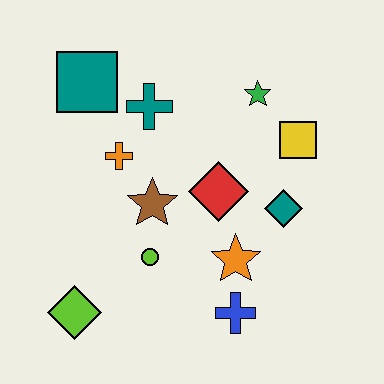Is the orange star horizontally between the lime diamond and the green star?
Yes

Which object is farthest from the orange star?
The teal square is farthest from the orange star.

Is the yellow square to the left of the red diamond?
No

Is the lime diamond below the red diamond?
Yes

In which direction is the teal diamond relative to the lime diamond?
The teal diamond is to the right of the lime diamond.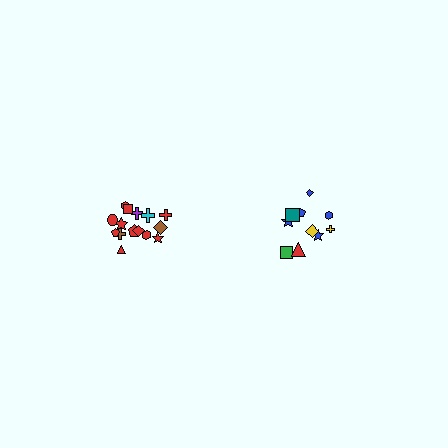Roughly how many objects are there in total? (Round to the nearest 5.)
Roughly 25 objects in total.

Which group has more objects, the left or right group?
The left group.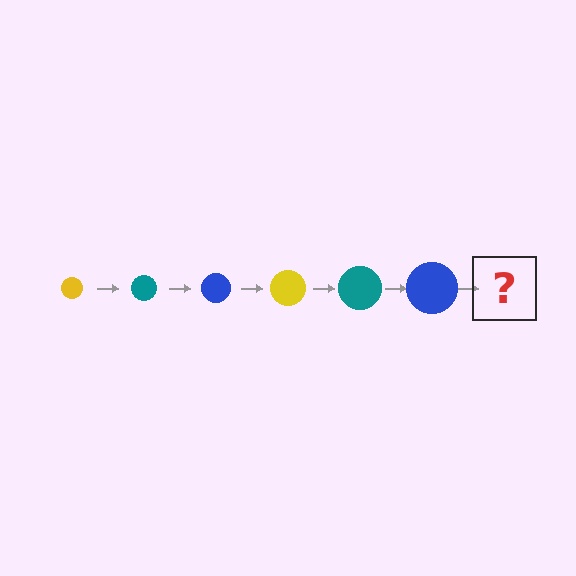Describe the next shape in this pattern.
It should be a yellow circle, larger than the previous one.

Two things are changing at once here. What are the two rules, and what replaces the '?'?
The two rules are that the circle grows larger each step and the color cycles through yellow, teal, and blue. The '?' should be a yellow circle, larger than the previous one.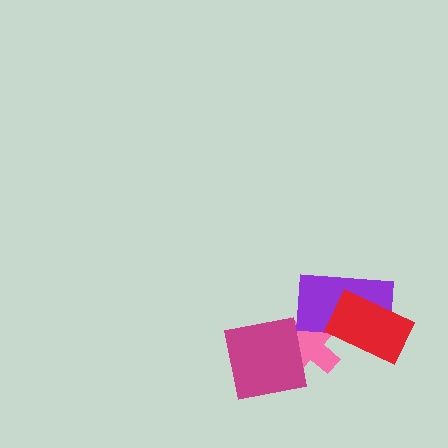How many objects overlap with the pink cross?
3 objects overlap with the pink cross.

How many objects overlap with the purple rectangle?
2 objects overlap with the purple rectangle.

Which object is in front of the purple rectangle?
The red rectangle is in front of the purple rectangle.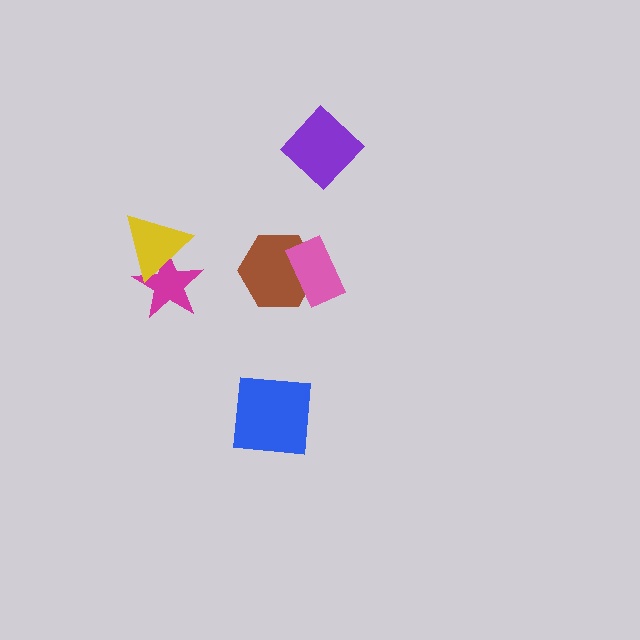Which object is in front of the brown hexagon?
The pink rectangle is in front of the brown hexagon.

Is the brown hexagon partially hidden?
Yes, it is partially covered by another shape.